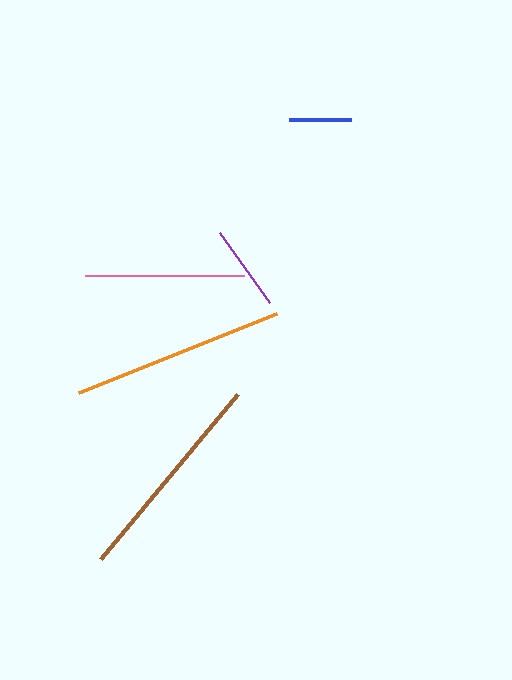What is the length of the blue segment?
The blue segment is approximately 62 pixels long.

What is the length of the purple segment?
The purple segment is approximately 86 pixels long.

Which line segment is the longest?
The brown line is the longest at approximately 214 pixels.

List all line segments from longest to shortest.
From longest to shortest: brown, orange, pink, purple, blue.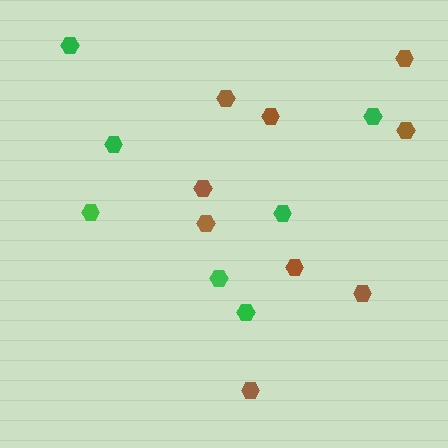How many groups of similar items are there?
There are 2 groups: one group of green hexagons (7) and one group of brown hexagons (9).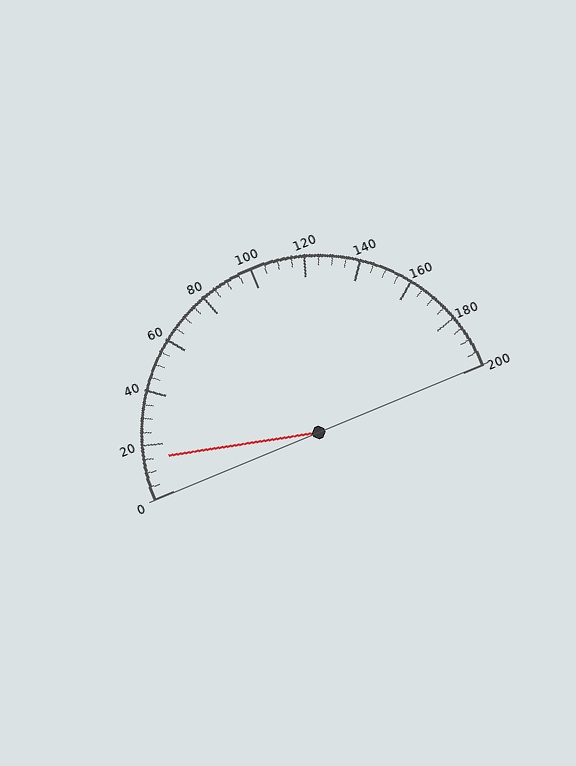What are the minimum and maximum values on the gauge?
The gauge ranges from 0 to 200.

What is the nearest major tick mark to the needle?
The nearest major tick mark is 20.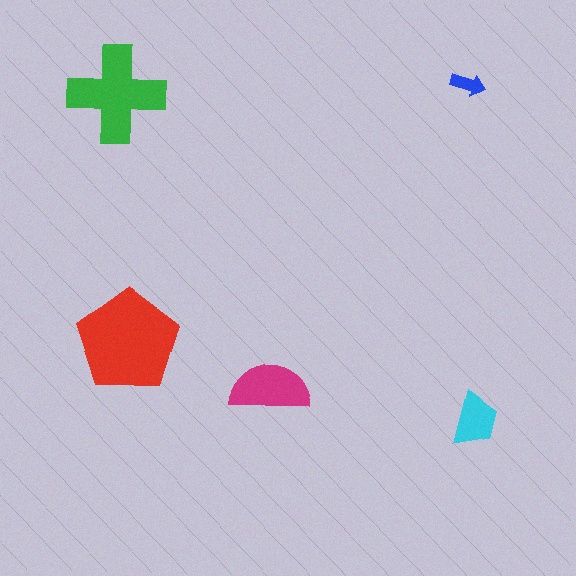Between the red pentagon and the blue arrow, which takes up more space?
The red pentagon.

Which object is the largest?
The red pentagon.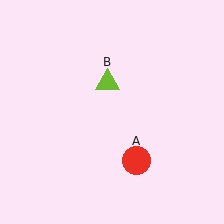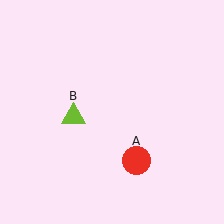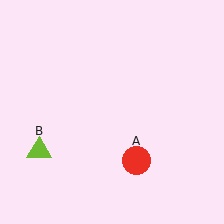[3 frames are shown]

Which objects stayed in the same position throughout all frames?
Red circle (object A) remained stationary.